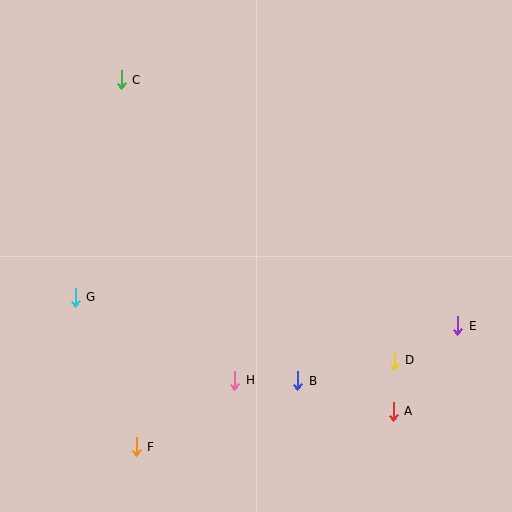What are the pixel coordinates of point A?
Point A is at (393, 411).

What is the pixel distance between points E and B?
The distance between E and B is 169 pixels.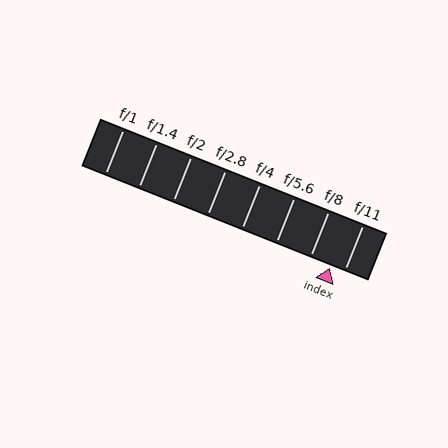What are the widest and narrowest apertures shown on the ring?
The widest aperture shown is f/1 and the narrowest is f/11.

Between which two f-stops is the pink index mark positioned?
The index mark is between f/8 and f/11.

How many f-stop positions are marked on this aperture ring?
There are 8 f-stop positions marked.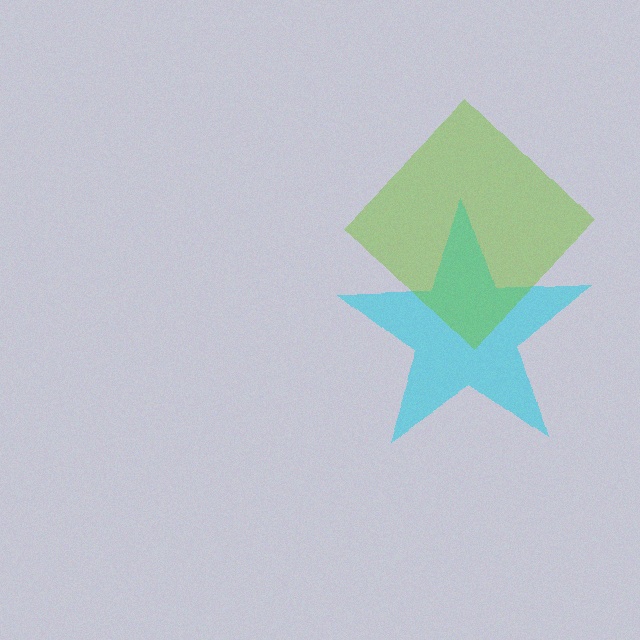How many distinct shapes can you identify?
There are 2 distinct shapes: a cyan star, a lime diamond.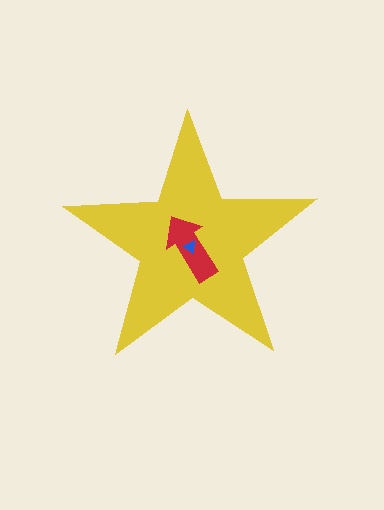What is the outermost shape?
The yellow star.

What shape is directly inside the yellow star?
The red arrow.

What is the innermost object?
The blue triangle.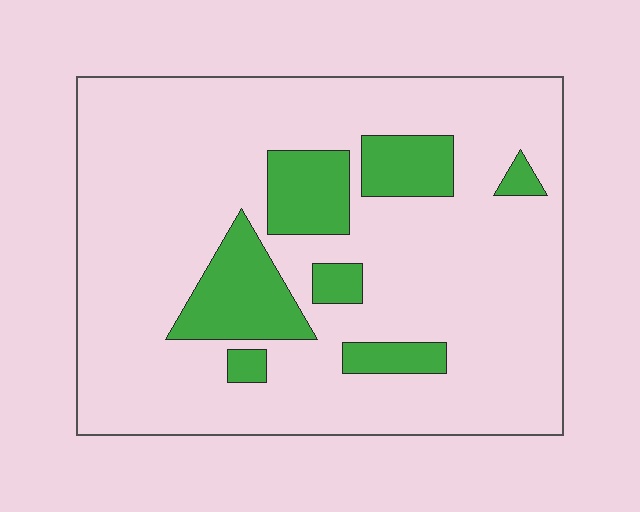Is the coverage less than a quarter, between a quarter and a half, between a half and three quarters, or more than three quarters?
Less than a quarter.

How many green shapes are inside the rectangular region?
7.